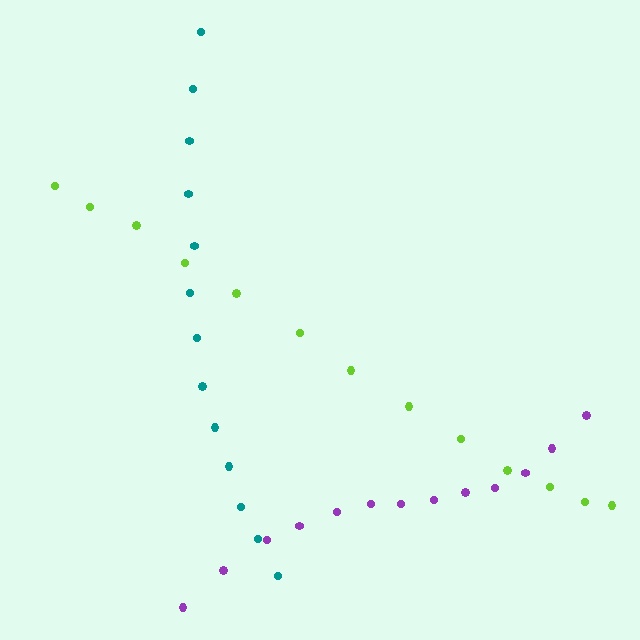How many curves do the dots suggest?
There are 3 distinct paths.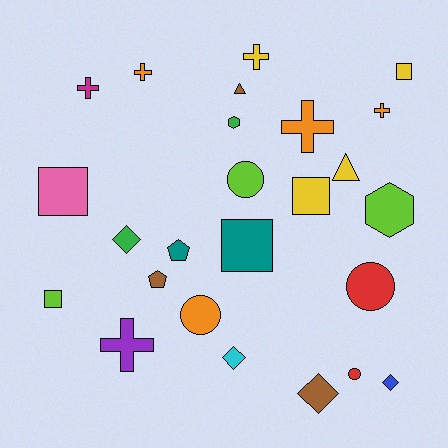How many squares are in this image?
There are 5 squares.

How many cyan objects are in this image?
There is 1 cyan object.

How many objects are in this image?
There are 25 objects.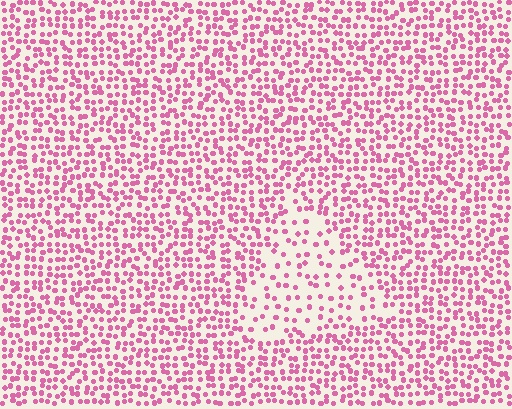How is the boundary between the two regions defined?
The boundary is defined by a change in element density (approximately 2.1x ratio). All elements are the same color, size, and shape.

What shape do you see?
I see a triangle.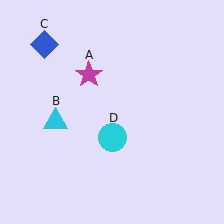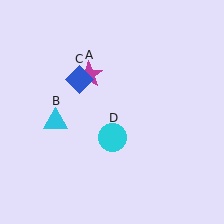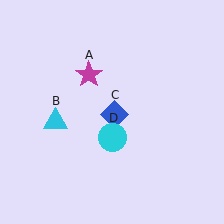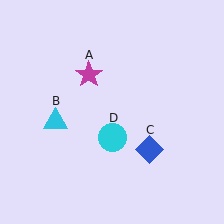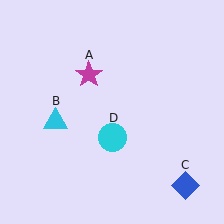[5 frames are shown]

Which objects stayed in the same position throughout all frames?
Magenta star (object A) and cyan triangle (object B) and cyan circle (object D) remained stationary.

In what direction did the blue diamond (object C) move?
The blue diamond (object C) moved down and to the right.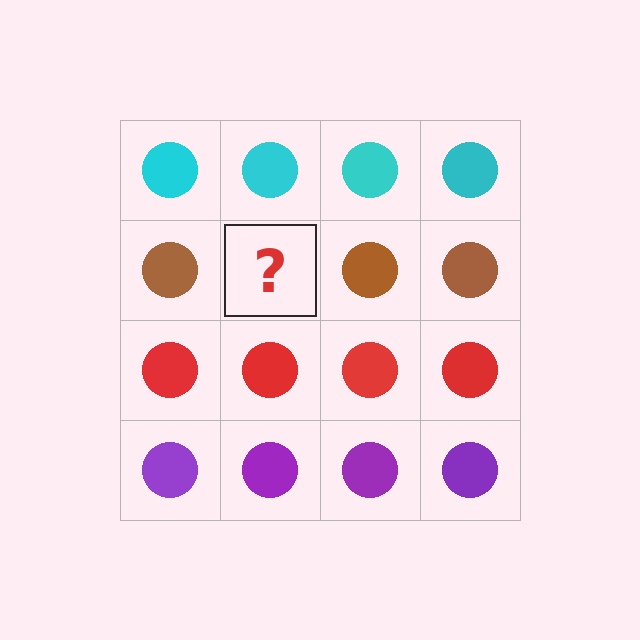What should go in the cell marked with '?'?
The missing cell should contain a brown circle.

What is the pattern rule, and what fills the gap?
The rule is that each row has a consistent color. The gap should be filled with a brown circle.